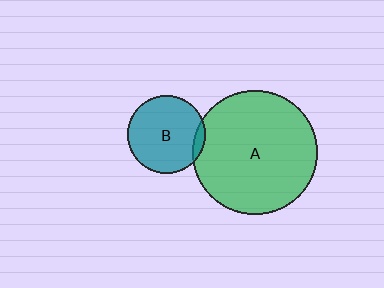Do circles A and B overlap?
Yes.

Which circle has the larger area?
Circle A (green).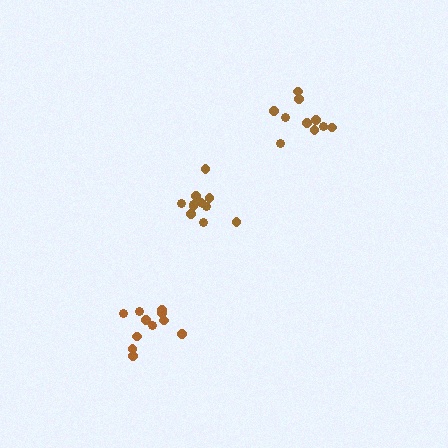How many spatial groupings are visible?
There are 3 spatial groupings.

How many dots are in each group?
Group 1: 12 dots, Group 2: 10 dots, Group 3: 11 dots (33 total).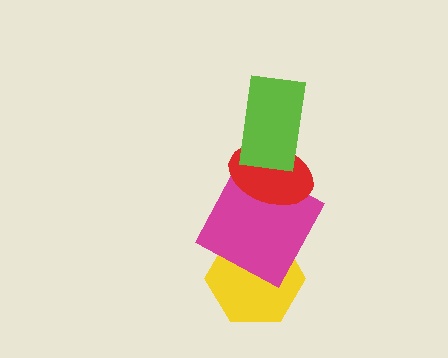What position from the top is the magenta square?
The magenta square is 3rd from the top.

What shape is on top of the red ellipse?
The lime rectangle is on top of the red ellipse.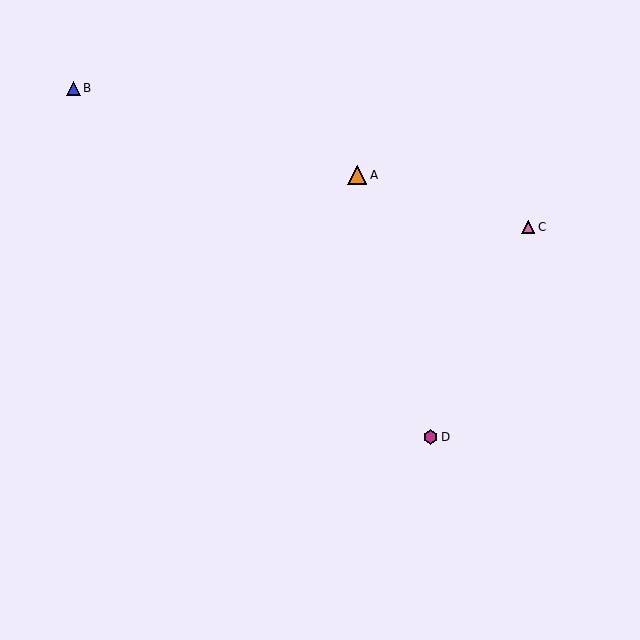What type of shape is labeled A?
Shape A is an orange triangle.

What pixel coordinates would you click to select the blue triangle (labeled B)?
Click at (74, 88) to select the blue triangle B.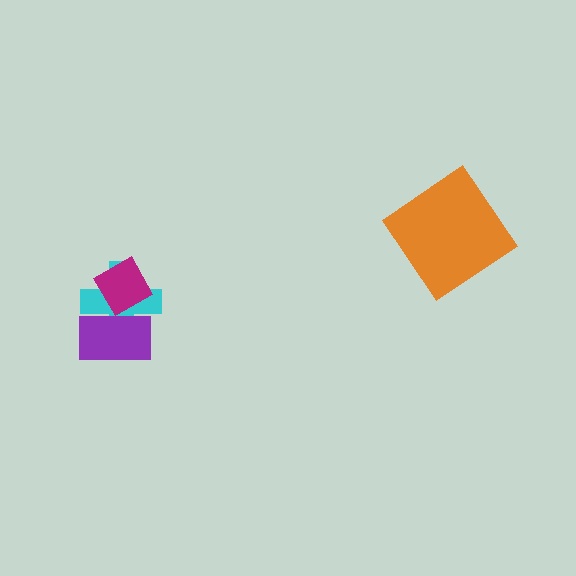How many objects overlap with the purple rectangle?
2 objects overlap with the purple rectangle.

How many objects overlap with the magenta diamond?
2 objects overlap with the magenta diamond.